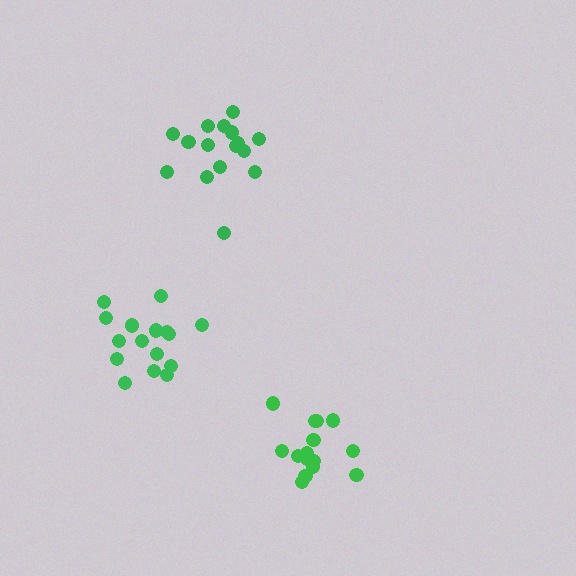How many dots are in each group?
Group 1: 16 dots, Group 2: 15 dots, Group 3: 16 dots (47 total).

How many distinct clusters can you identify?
There are 3 distinct clusters.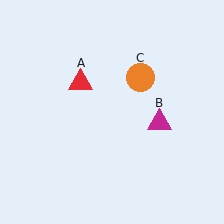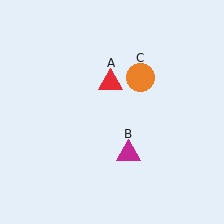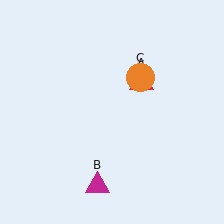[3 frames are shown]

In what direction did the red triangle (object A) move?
The red triangle (object A) moved right.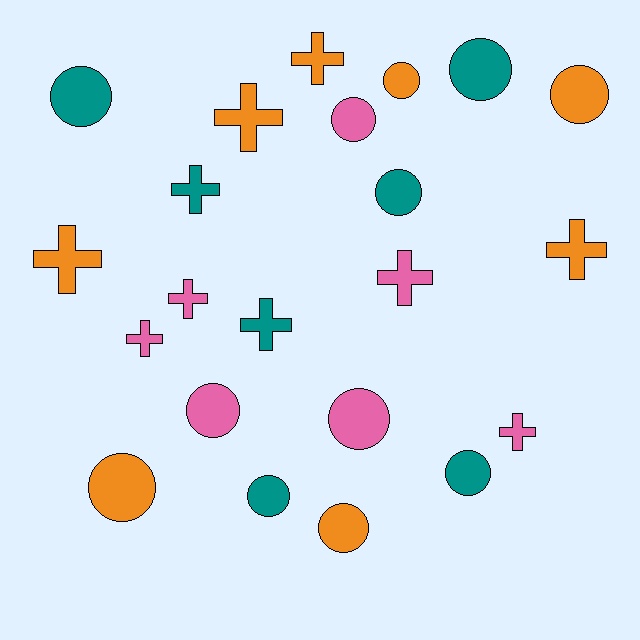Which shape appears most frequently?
Circle, with 12 objects.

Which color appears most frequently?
Orange, with 8 objects.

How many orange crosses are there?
There are 4 orange crosses.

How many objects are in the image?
There are 22 objects.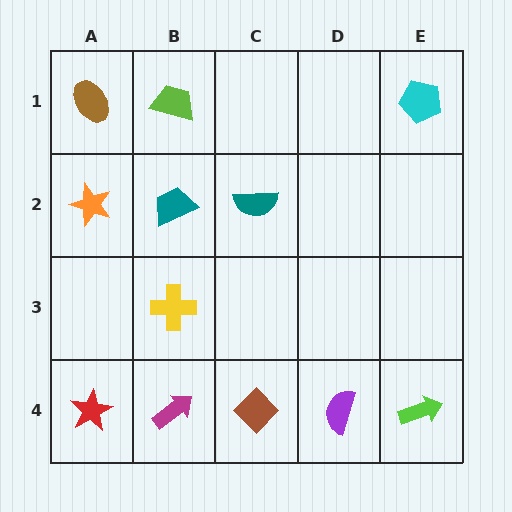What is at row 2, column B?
A teal trapezoid.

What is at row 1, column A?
A brown ellipse.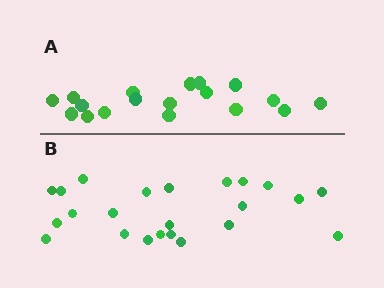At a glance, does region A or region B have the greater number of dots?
Region B (the bottom region) has more dots.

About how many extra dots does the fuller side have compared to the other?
Region B has about 5 more dots than region A.